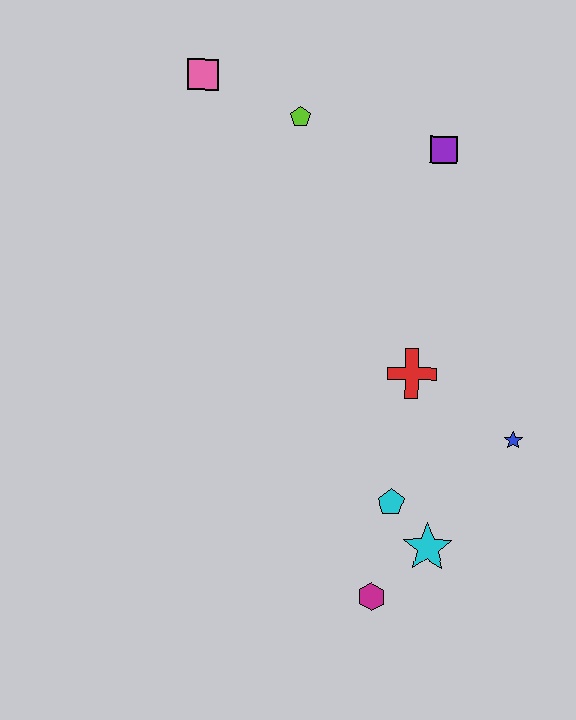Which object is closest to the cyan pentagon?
The cyan star is closest to the cyan pentagon.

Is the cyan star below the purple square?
Yes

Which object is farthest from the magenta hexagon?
The pink square is farthest from the magenta hexagon.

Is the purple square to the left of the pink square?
No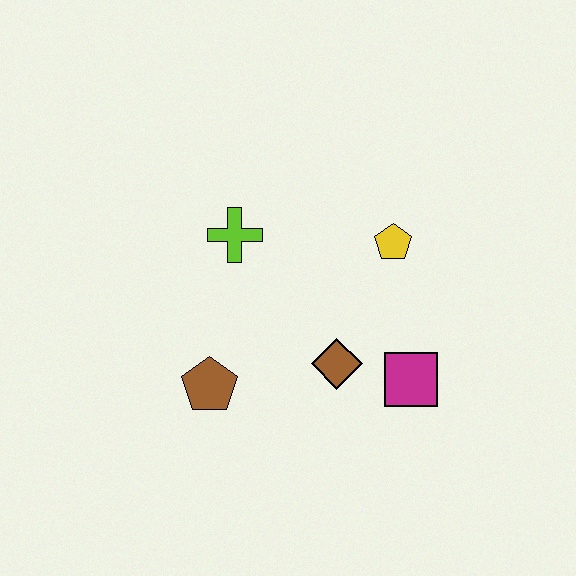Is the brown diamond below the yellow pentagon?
Yes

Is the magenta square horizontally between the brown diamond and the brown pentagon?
No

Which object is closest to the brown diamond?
The magenta square is closest to the brown diamond.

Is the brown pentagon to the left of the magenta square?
Yes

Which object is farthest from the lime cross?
The magenta square is farthest from the lime cross.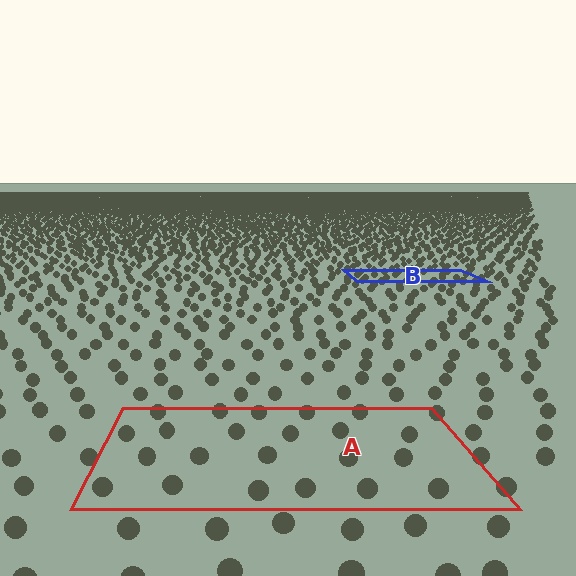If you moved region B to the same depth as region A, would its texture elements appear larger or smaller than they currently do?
They would appear larger. At a closer depth, the same texture elements are projected at a bigger on-screen size.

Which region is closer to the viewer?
Region A is closer. The texture elements there are larger and more spread out.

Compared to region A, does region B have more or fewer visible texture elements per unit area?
Region B has more texture elements per unit area — they are packed more densely because it is farther away.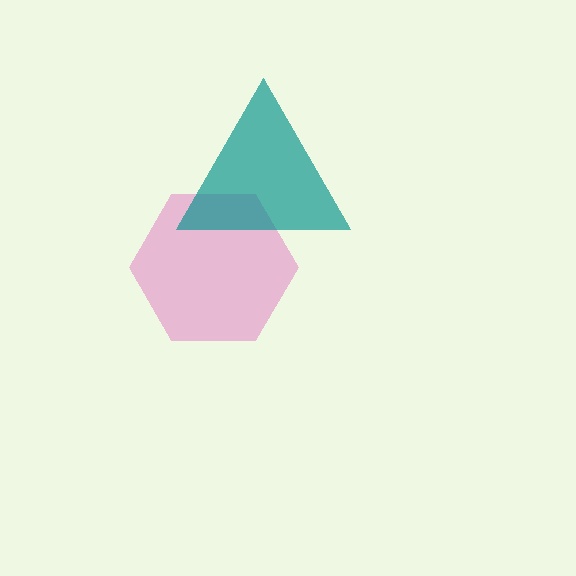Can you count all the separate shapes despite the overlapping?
Yes, there are 2 separate shapes.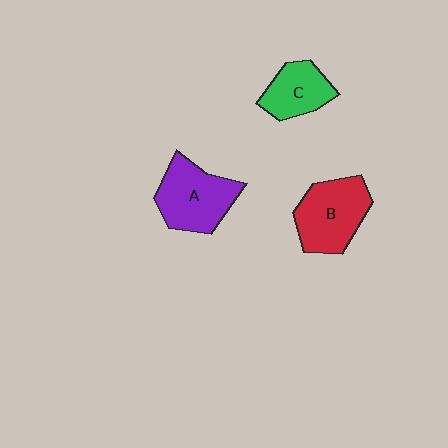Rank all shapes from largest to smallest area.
From largest to smallest: B (red), A (purple), C (green).